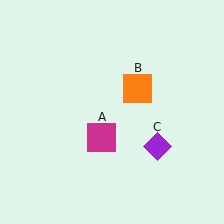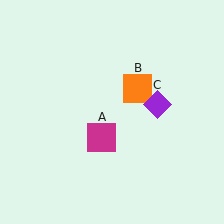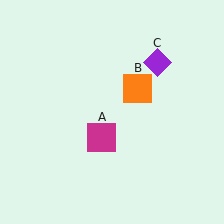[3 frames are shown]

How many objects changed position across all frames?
1 object changed position: purple diamond (object C).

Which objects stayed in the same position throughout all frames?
Magenta square (object A) and orange square (object B) remained stationary.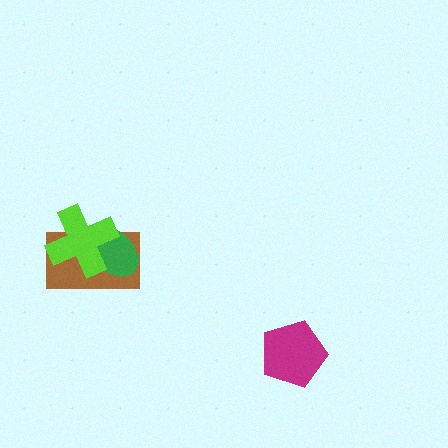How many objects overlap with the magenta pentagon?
0 objects overlap with the magenta pentagon.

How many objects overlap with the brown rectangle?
2 objects overlap with the brown rectangle.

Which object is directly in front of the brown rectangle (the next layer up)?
The green ellipse is directly in front of the brown rectangle.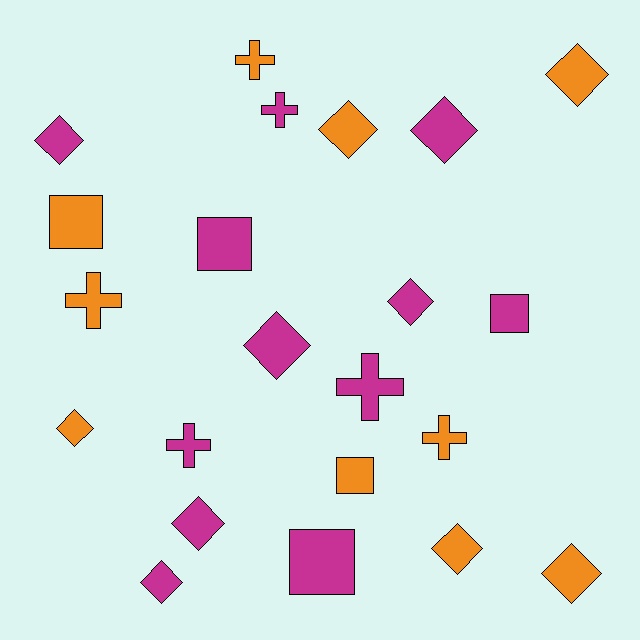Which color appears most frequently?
Magenta, with 12 objects.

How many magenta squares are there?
There are 3 magenta squares.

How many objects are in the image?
There are 22 objects.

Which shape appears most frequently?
Diamond, with 11 objects.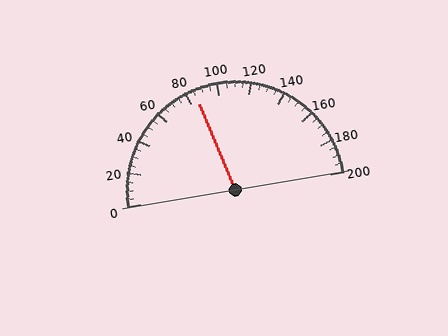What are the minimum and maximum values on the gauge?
The gauge ranges from 0 to 200.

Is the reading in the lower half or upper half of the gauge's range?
The reading is in the lower half of the range (0 to 200).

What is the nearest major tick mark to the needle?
The nearest major tick mark is 80.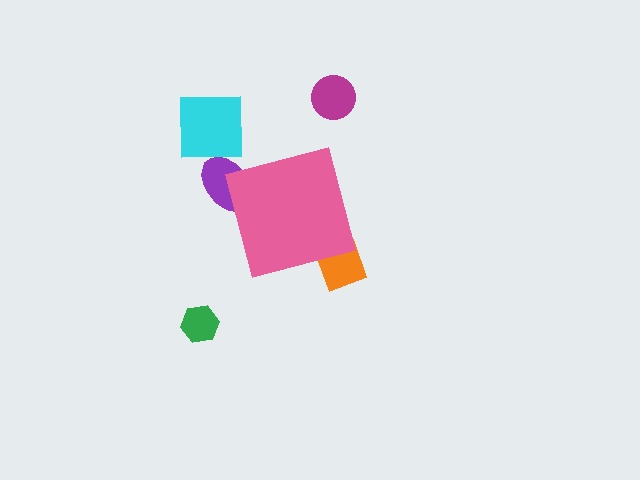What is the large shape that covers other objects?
A pink square.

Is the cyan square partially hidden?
No, the cyan square is fully visible.